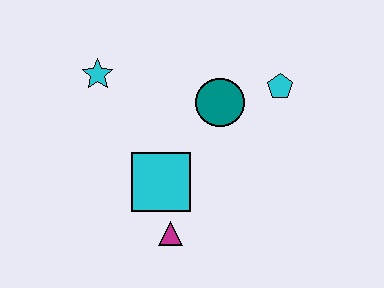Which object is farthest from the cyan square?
The cyan pentagon is farthest from the cyan square.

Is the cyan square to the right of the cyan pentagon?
No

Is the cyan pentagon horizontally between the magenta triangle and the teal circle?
No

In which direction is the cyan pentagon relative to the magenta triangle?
The cyan pentagon is above the magenta triangle.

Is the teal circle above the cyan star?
No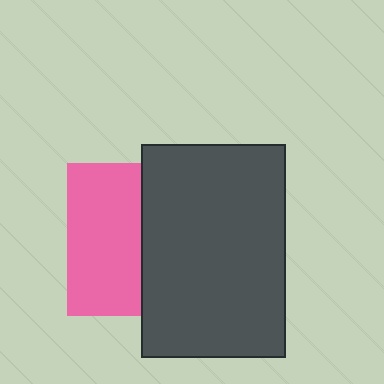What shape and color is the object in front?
The object in front is a dark gray rectangle.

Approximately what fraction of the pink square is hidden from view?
Roughly 51% of the pink square is hidden behind the dark gray rectangle.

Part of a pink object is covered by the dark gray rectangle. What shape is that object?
It is a square.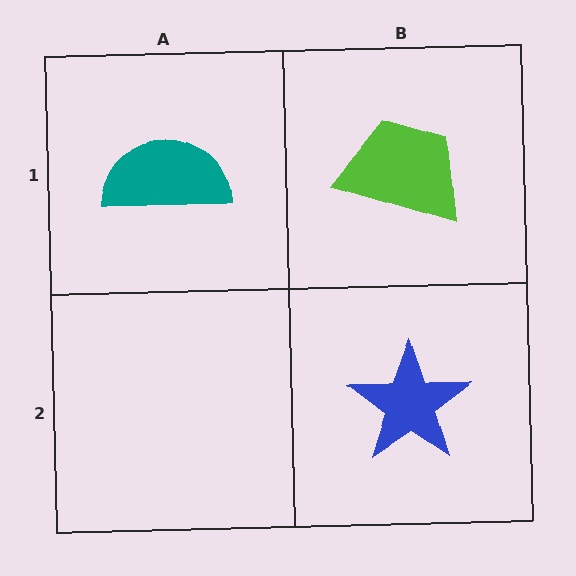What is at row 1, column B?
A lime trapezoid.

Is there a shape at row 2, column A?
No, that cell is empty.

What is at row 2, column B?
A blue star.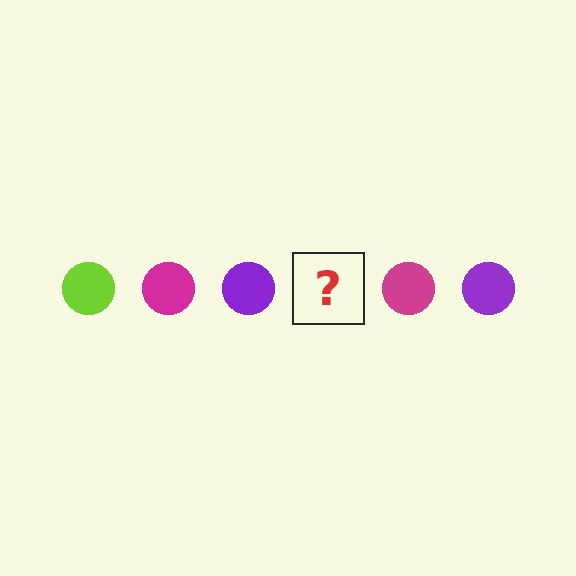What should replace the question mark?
The question mark should be replaced with a lime circle.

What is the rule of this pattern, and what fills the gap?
The rule is that the pattern cycles through lime, magenta, purple circles. The gap should be filled with a lime circle.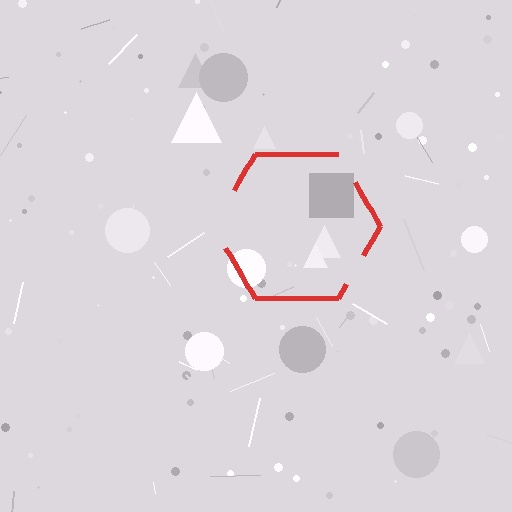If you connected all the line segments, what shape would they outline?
They would outline a hexagon.